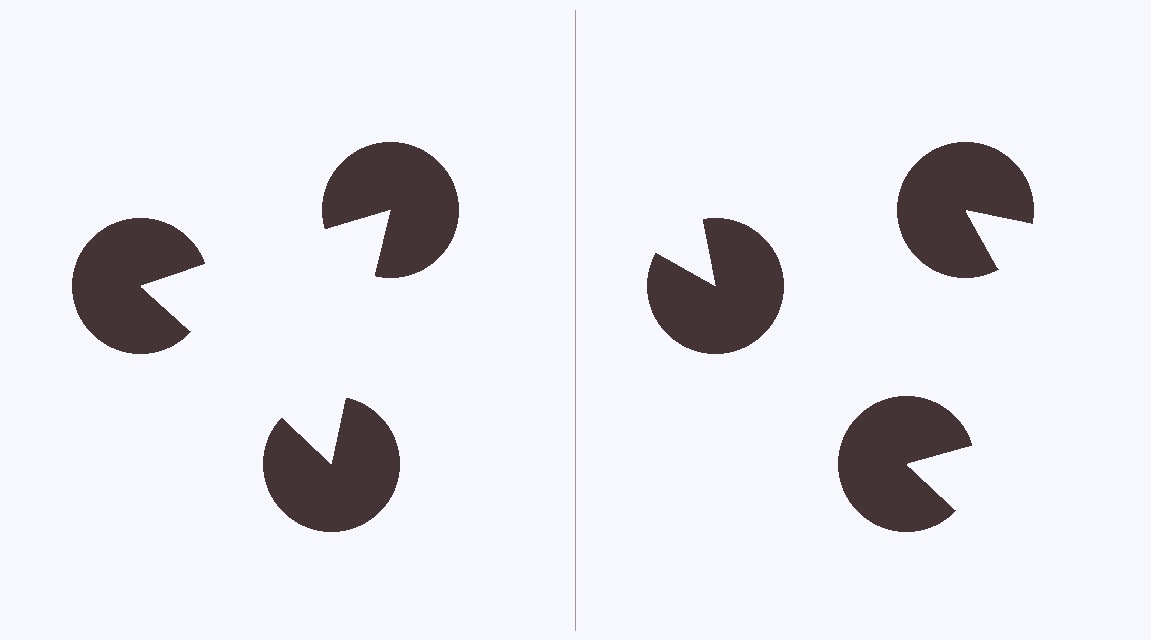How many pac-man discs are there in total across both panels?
6 — 3 on each side.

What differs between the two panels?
The pac-man discs are positioned identically on both sides; only the wedge orientations differ. On the left they align to a triangle; on the right they are misaligned.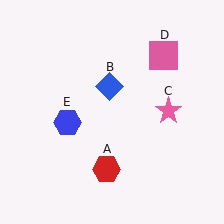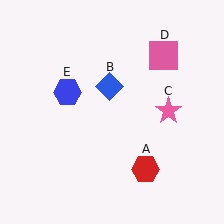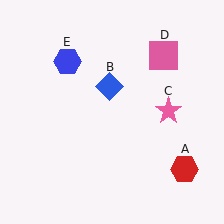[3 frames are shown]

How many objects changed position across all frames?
2 objects changed position: red hexagon (object A), blue hexagon (object E).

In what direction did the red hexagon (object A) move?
The red hexagon (object A) moved right.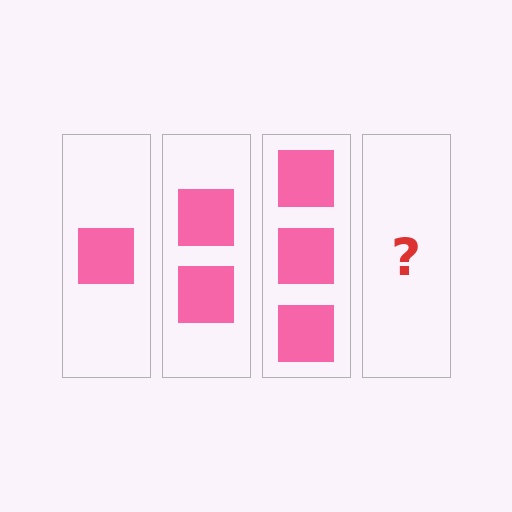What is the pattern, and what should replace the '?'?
The pattern is that each step adds one more square. The '?' should be 4 squares.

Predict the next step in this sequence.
The next step is 4 squares.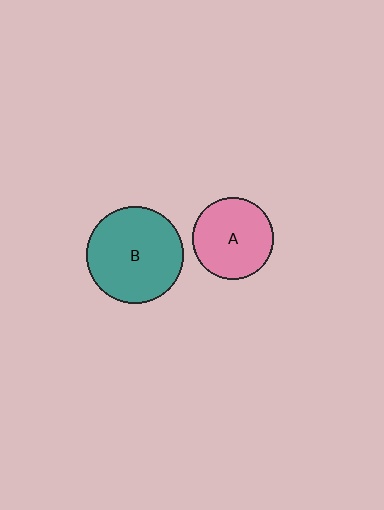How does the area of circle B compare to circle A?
Approximately 1.4 times.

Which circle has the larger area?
Circle B (teal).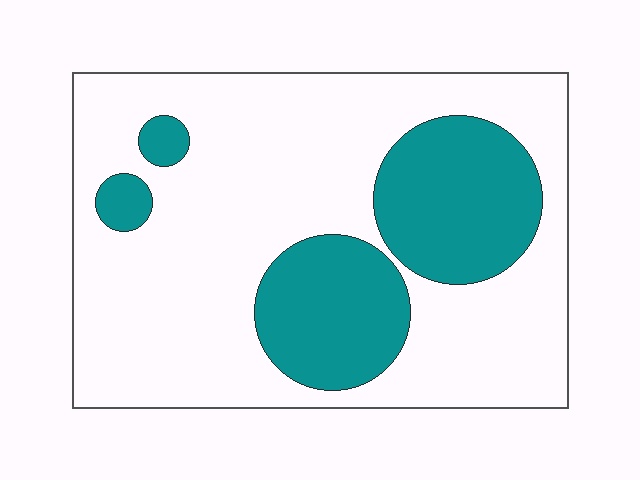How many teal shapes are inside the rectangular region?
4.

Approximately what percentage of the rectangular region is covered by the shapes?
Approximately 30%.